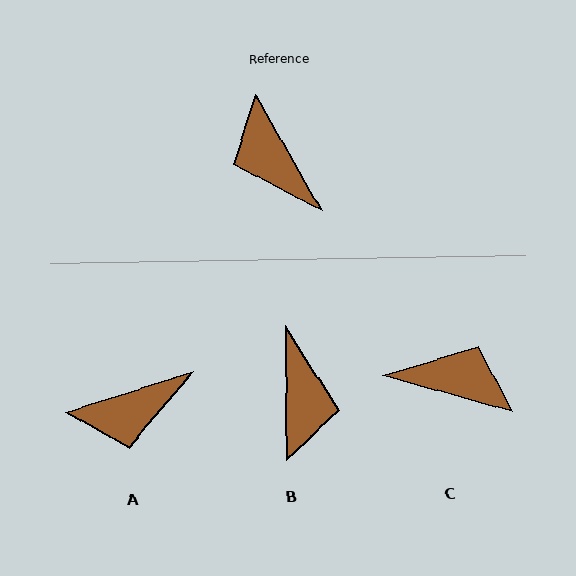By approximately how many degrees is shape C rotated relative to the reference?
Approximately 135 degrees clockwise.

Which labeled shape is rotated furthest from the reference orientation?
B, about 150 degrees away.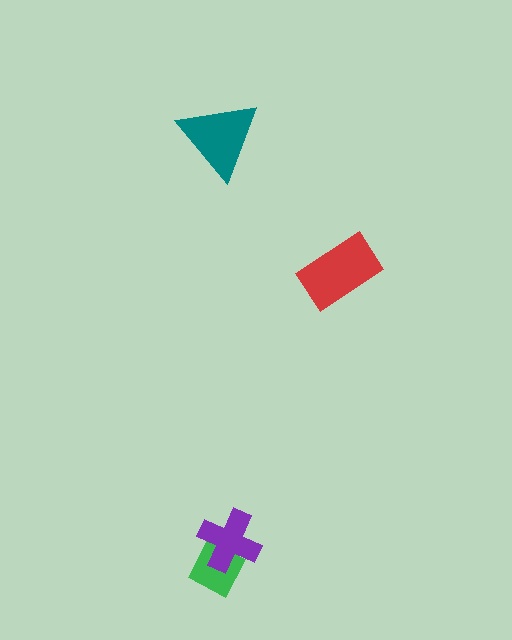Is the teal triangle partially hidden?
No, no other shape covers it.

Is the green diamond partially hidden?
Yes, it is partially covered by another shape.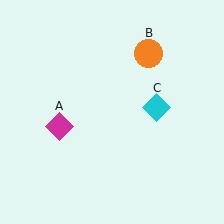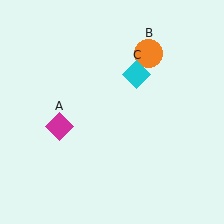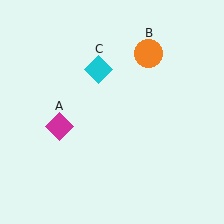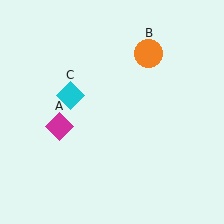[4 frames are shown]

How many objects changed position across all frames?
1 object changed position: cyan diamond (object C).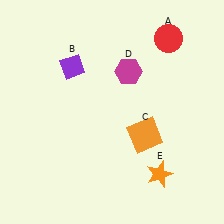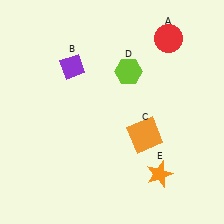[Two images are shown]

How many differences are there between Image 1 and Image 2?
There is 1 difference between the two images.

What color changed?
The hexagon (D) changed from magenta in Image 1 to lime in Image 2.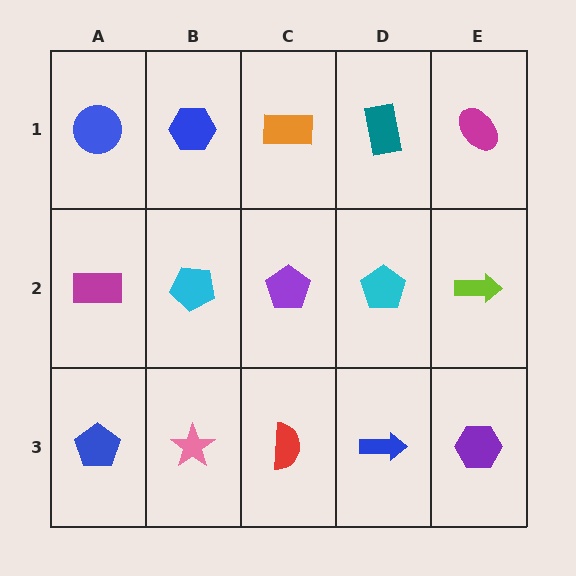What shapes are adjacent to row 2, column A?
A blue circle (row 1, column A), a blue pentagon (row 3, column A), a cyan pentagon (row 2, column B).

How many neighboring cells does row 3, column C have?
3.